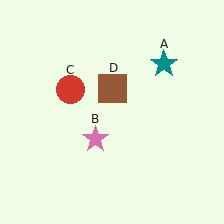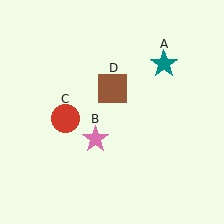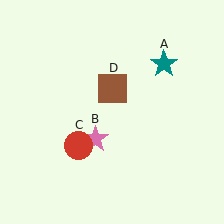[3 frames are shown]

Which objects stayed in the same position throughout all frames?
Teal star (object A) and pink star (object B) and brown square (object D) remained stationary.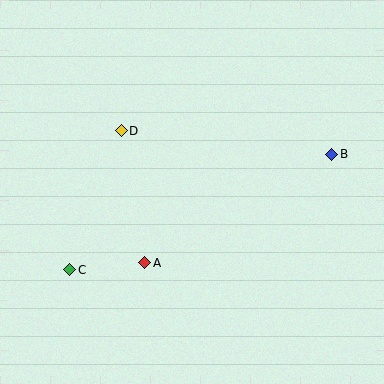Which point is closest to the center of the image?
Point A at (145, 263) is closest to the center.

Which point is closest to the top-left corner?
Point D is closest to the top-left corner.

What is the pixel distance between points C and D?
The distance between C and D is 148 pixels.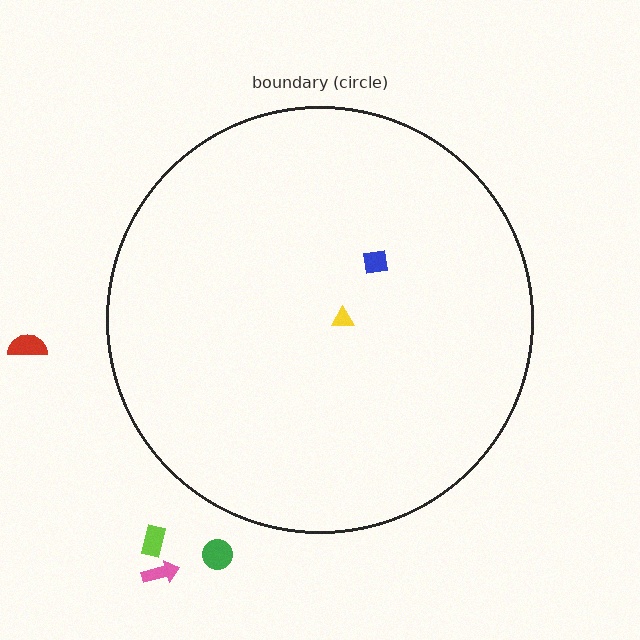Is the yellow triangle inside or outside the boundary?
Inside.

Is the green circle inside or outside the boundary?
Outside.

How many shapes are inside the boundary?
2 inside, 4 outside.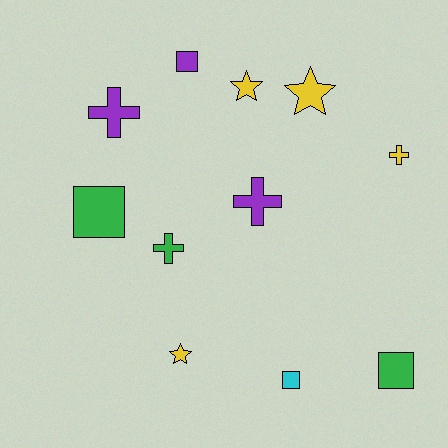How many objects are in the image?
There are 11 objects.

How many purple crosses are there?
There are 2 purple crosses.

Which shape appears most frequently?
Square, with 4 objects.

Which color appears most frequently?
Yellow, with 4 objects.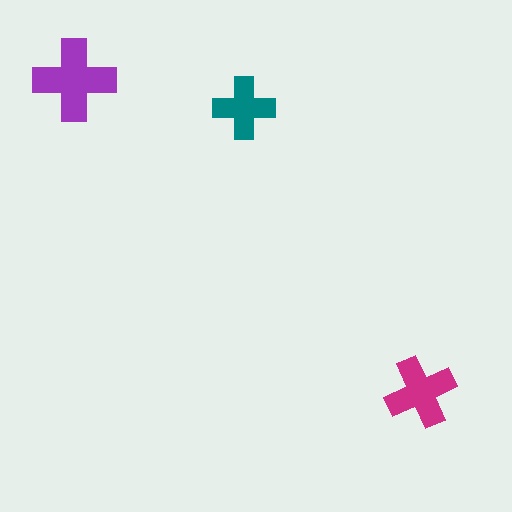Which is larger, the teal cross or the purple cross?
The purple one.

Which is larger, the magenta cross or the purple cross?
The purple one.